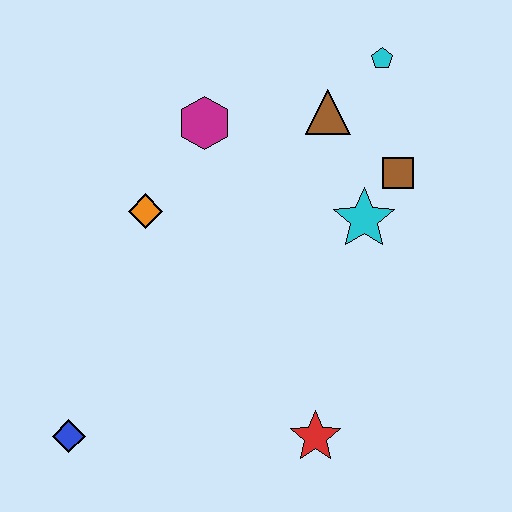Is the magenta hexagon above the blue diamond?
Yes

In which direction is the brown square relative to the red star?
The brown square is above the red star.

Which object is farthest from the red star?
The cyan pentagon is farthest from the red star.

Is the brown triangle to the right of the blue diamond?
Yes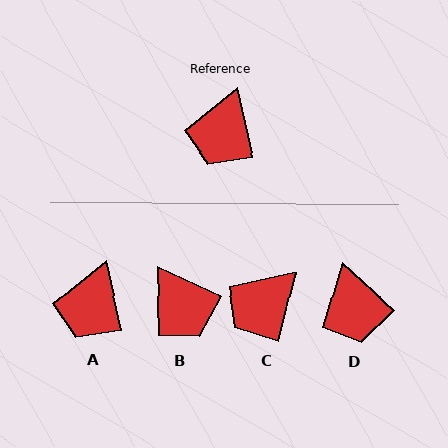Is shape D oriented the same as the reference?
No, it is off by about 35 degrees.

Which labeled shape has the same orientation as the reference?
A.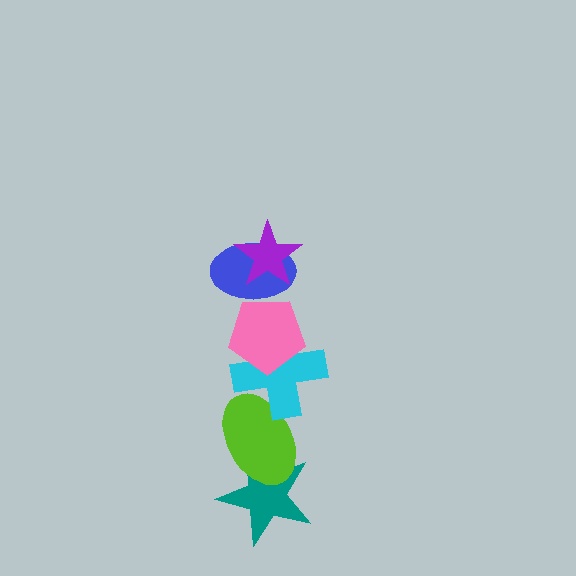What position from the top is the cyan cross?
The cyan cross is 4th from the top.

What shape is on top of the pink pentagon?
The blue ellipse is on top of the pink pentagon.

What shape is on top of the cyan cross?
The pink pentagon is on top of the cyan cross.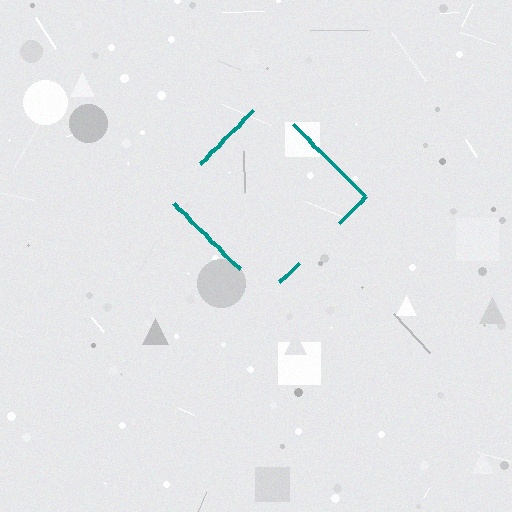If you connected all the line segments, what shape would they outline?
They would outline a diamond.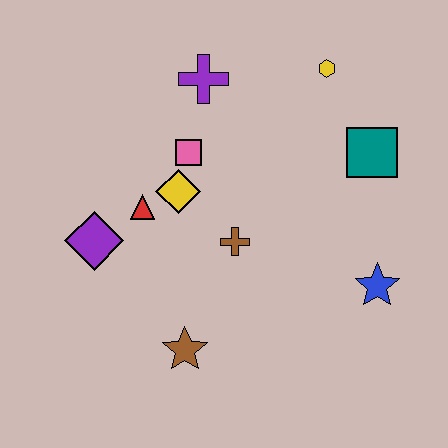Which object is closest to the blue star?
The teal square is closest to the blue star.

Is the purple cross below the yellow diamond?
No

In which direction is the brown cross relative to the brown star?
The brown cross is above the brown star.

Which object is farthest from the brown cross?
The yellow hexagon is farthest from the brown cross.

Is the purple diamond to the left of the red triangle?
Yes